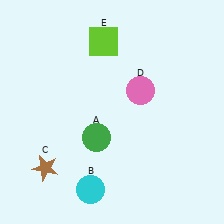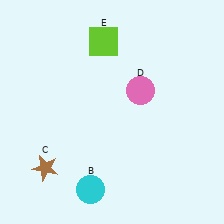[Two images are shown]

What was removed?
The green circle (A) was removed in Image 2.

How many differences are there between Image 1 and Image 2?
There is 1 difference between the two images.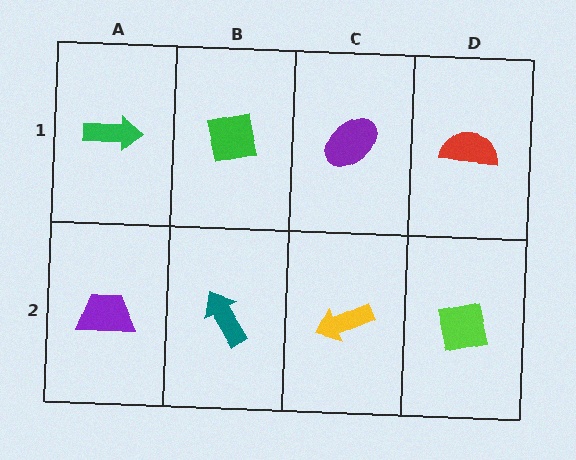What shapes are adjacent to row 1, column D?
A lime square (row 2, column D), a purple ellipse (row 1, column C).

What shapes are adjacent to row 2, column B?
A green square (row 1, column B), a purple trapezoid (row 2, column A), a yellow arrow (row 2, column C).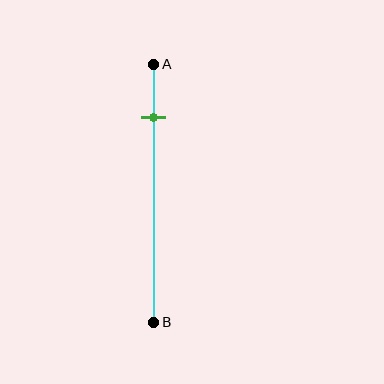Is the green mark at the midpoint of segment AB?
No, the mark is at about 20% from A, not at the 50% midpoint.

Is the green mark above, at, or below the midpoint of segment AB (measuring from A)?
The green mark is above the midpoint of segment AB.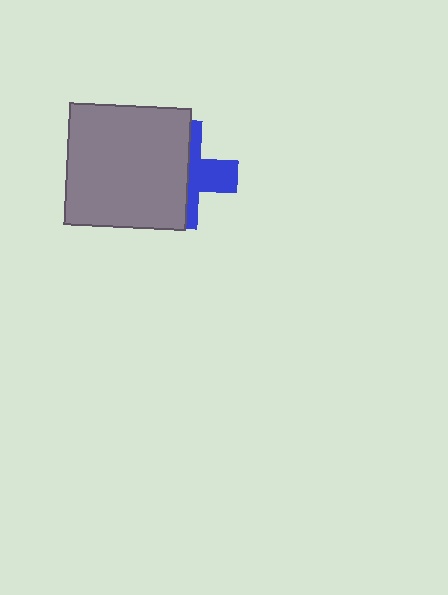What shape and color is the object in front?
The object in front is a gray square.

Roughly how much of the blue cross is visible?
A small part of it is visible (roughly 38%).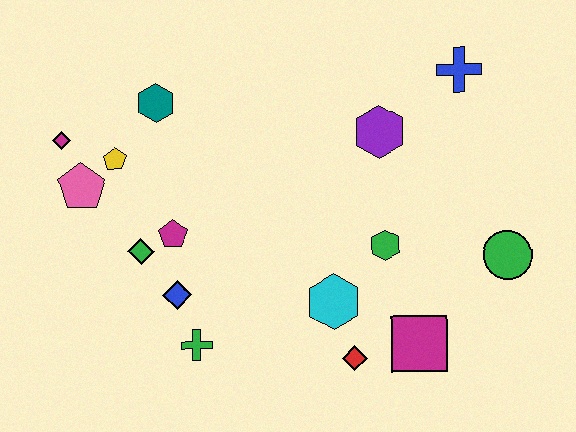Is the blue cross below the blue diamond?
No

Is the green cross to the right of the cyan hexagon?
No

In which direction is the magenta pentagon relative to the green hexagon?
The magenta pentagon is to the left of the green hexagon.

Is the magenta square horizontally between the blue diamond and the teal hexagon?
No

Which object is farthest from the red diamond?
The magenta diamond is farthest from the red diamond.